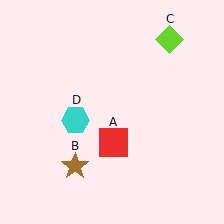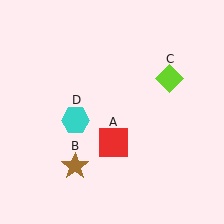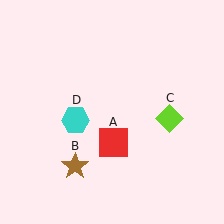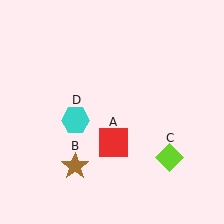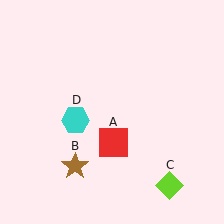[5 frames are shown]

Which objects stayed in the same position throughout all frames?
Red square (object A) and brown star (object B) and cyan hexagon (object D) remained stationary.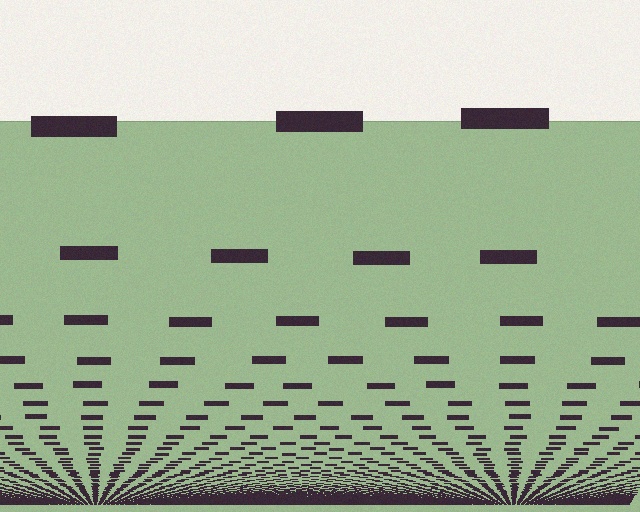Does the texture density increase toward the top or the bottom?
Density increases toward the bottom.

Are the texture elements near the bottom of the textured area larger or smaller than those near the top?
Smaller. The gradient is inverted — elements near the bottom are smaller and denser.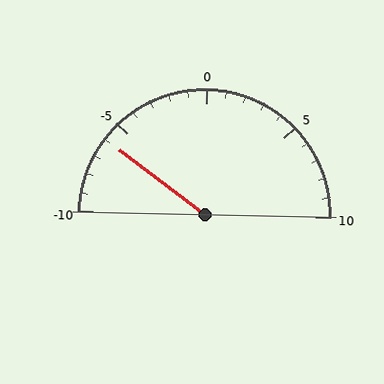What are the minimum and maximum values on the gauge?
The gauge ranges from -10 to 10.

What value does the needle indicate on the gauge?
The needle indicates approximately -6.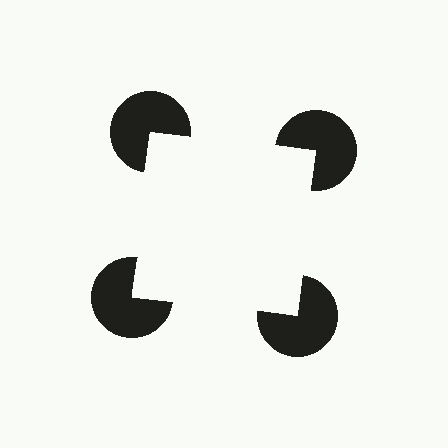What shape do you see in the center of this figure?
An illusory square — its edges are inferred from the aligned wedge cuts in the pac-man discs, not physically drawn.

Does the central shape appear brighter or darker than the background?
It typically appears slightly brighter than the background, even though no actual brightness change is drawn.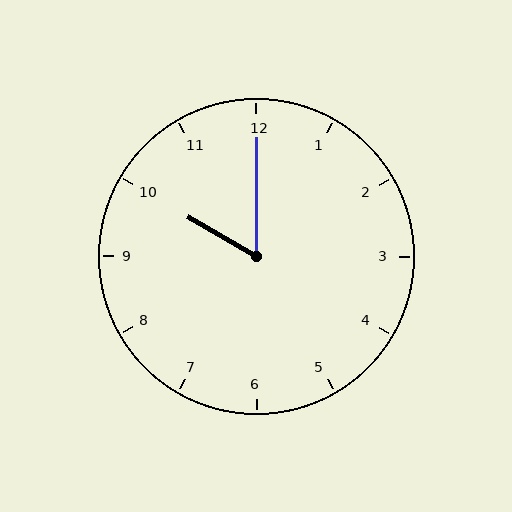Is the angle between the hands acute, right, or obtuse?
It is acute.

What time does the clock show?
10:00.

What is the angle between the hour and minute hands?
Approximately 60 degrees.